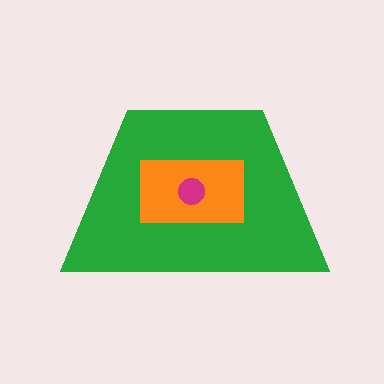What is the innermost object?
The magenta circle.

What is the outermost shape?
The green trapezoid.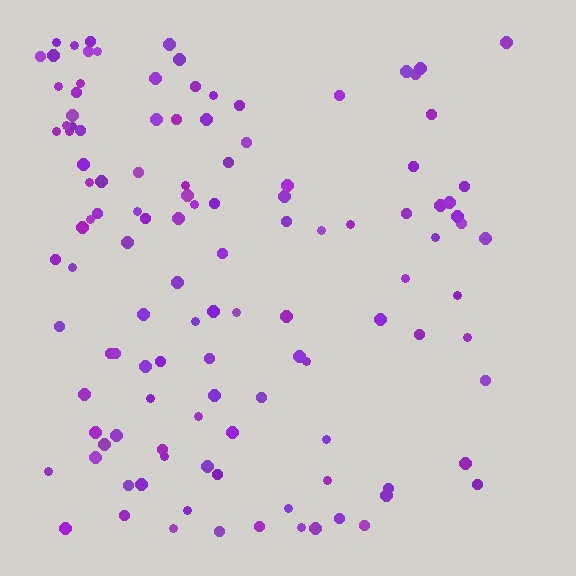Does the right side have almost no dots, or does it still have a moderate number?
Still a moderate number, just noticeably fewer than the left.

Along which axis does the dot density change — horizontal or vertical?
Horizontal.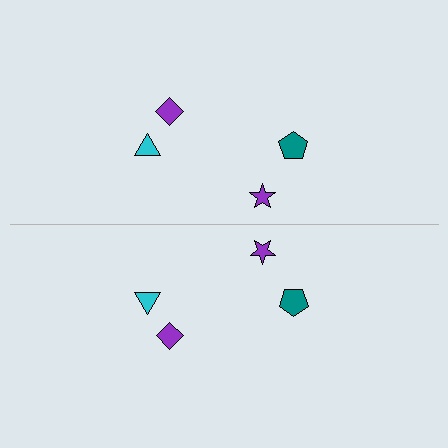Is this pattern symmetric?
Yes, this pattern has bilateral (reflection) symmetry.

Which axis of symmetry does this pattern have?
The pattern has a horizontal axis of symmetry running through the center of the image.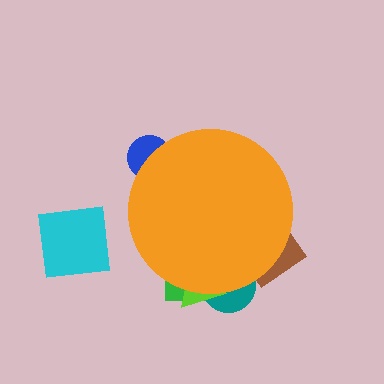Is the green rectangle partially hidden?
Yes, the green rectangle is partially hidden behind the orange circle.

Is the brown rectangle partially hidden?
Yes, the brown rectangle is partially hidden behind the orange circle.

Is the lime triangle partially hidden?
Yes, the lime triangle is partially hidden behind the orange circle.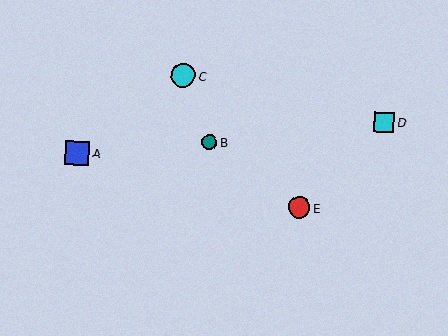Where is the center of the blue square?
The center of the blue square is at (77, 153).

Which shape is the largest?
The cyan circle (labeled C) is the largest.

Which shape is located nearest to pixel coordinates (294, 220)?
The red circle (labeled E) at (299, 207) is nearest to that location.